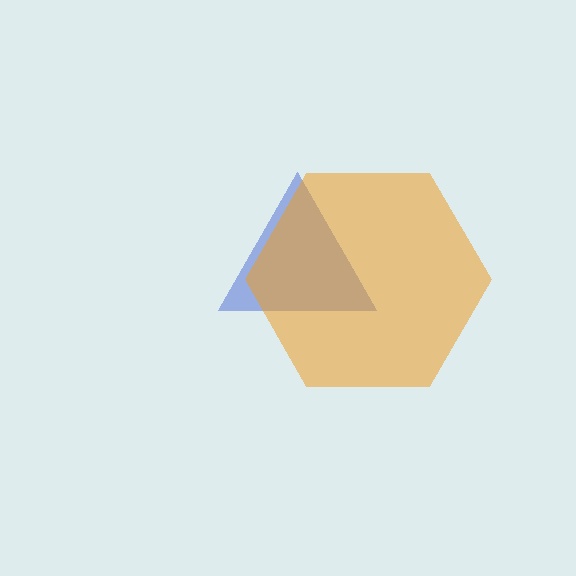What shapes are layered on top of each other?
The layered shapes are: a blue triangle, an orange hexagon.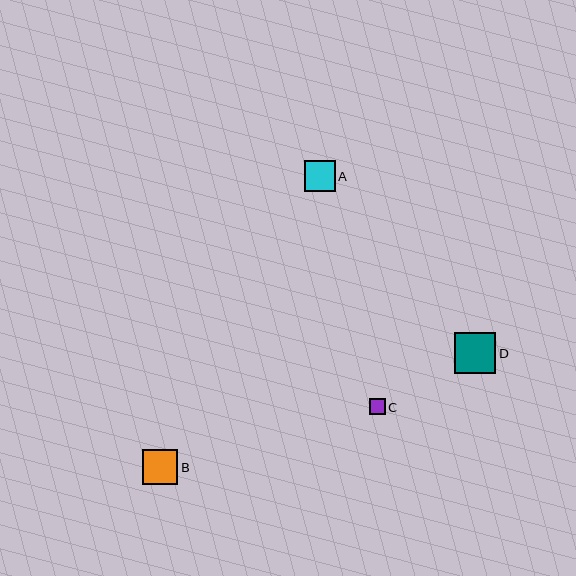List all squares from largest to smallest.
From largest to smallest: D, B, A, C.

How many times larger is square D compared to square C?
Square D is approximately 2.6 times the size of square C.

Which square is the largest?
Square D is the largest with a size of approximately 41 pixels.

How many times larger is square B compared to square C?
Square B is approximately 2.3 times the size of square C.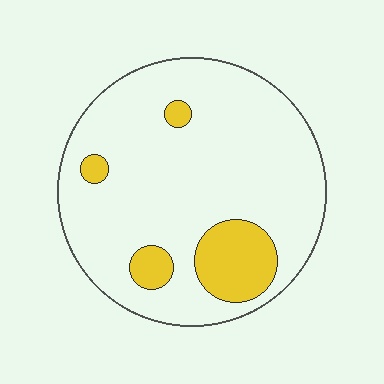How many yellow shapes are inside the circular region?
4.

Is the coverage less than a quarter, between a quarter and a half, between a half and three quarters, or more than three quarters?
Less than a quarter.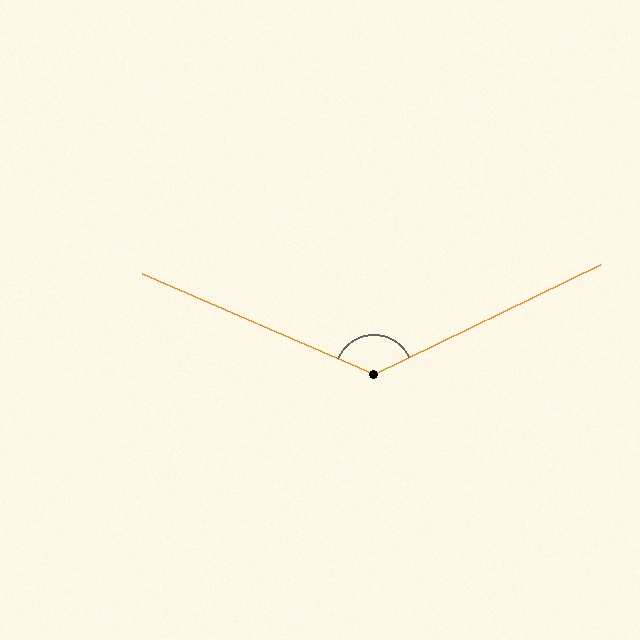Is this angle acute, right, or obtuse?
It is obtuse.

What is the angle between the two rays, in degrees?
Approximately 131 degrees.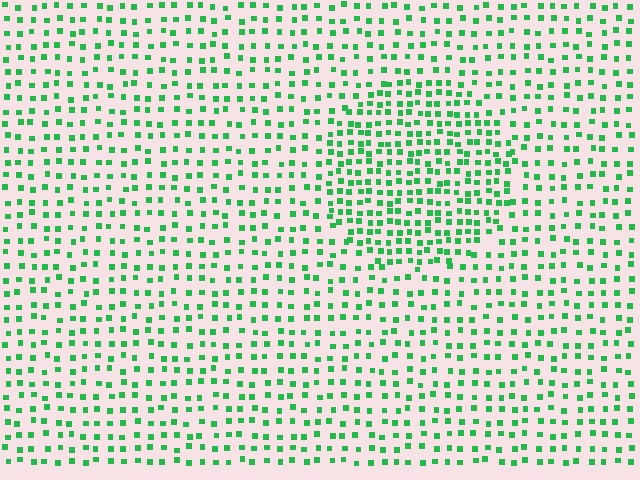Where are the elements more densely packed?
The elements are more densely packed inside the circle boundary.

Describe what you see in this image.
The image contains small green elements arranged at two different densities. A circle-shaped region is visible where the elements are more densely packed than the surrounding area.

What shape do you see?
I see a circle.